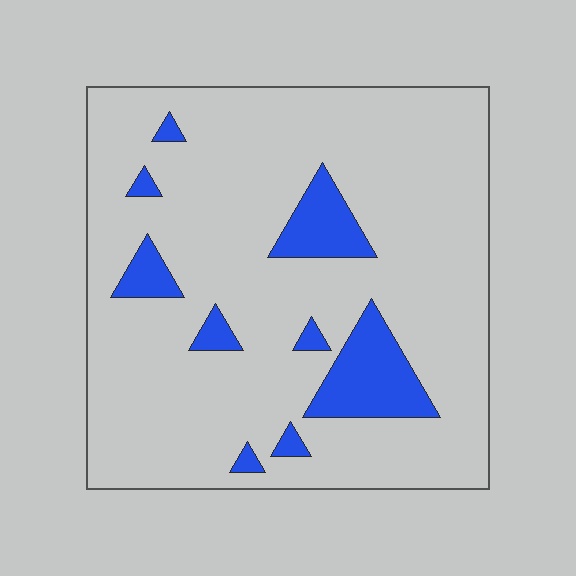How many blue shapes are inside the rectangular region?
9.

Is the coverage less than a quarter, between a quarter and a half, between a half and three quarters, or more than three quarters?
Less than a quarter.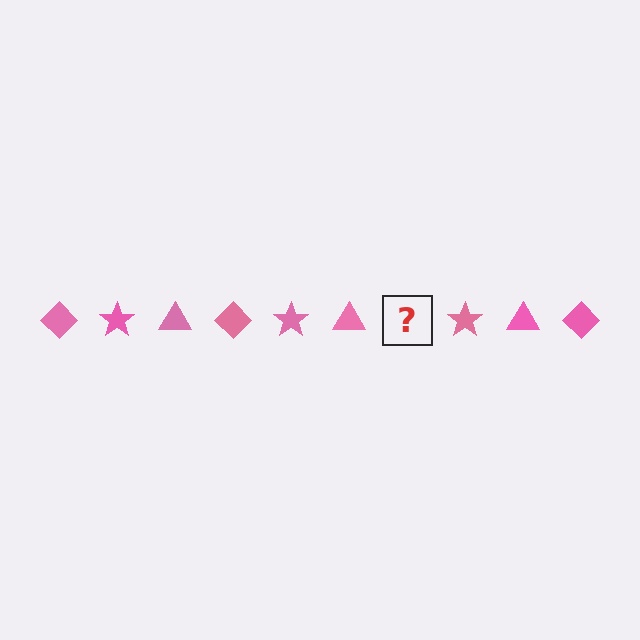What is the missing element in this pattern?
The missing element is a pink diamond.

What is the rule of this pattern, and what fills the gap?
The rule is that the pattern cycles through diamond, star, triangle shapes in pink. The gap should be filled with a pink diamond.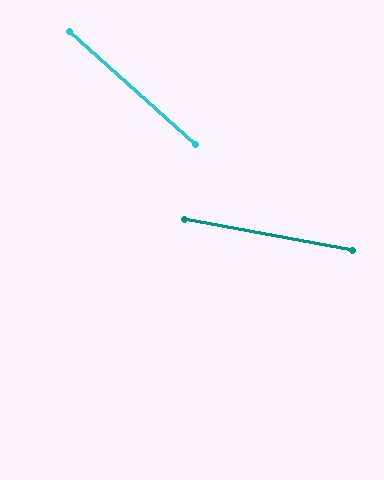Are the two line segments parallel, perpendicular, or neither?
Neither parallel nor perpendicular — they differ by about 31°.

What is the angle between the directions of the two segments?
Approximately 31 degrees.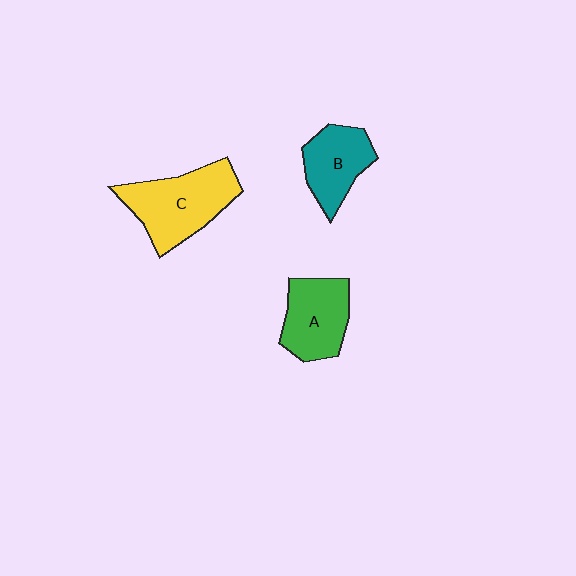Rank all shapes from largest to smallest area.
From largest to smallest: C (yellow), A (green), B (teal).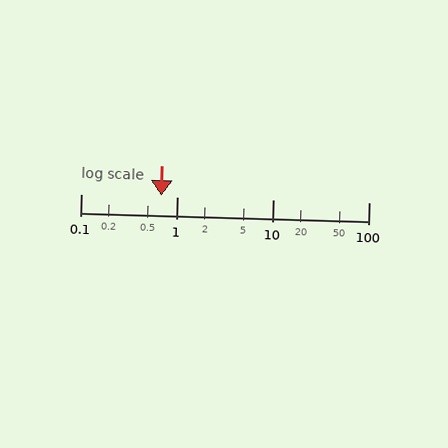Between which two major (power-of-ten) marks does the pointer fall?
The pointer is between 0.1 and 1.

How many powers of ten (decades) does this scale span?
The scale spans 3 decades, from 0.1 to 100.